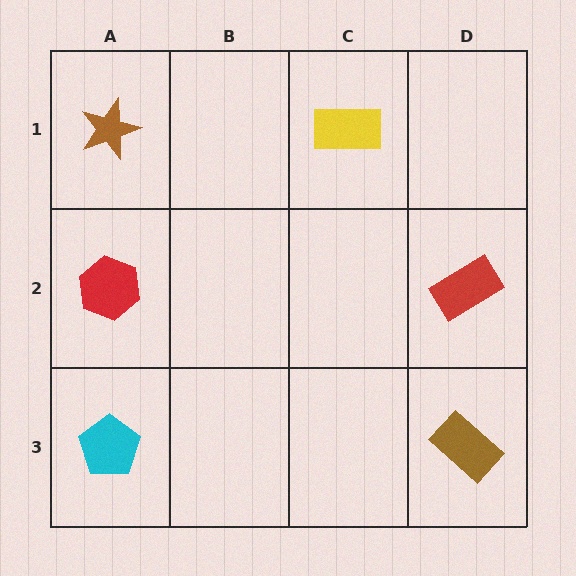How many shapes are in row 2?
2 shapes.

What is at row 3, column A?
A cyan pentagon.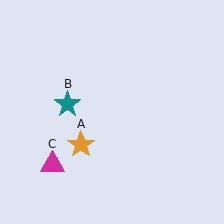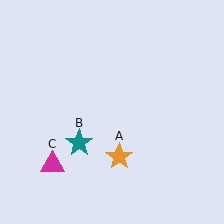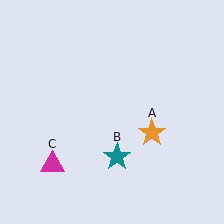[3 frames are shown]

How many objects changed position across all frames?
2 objects changed position: orange star (object A), teal star (object B).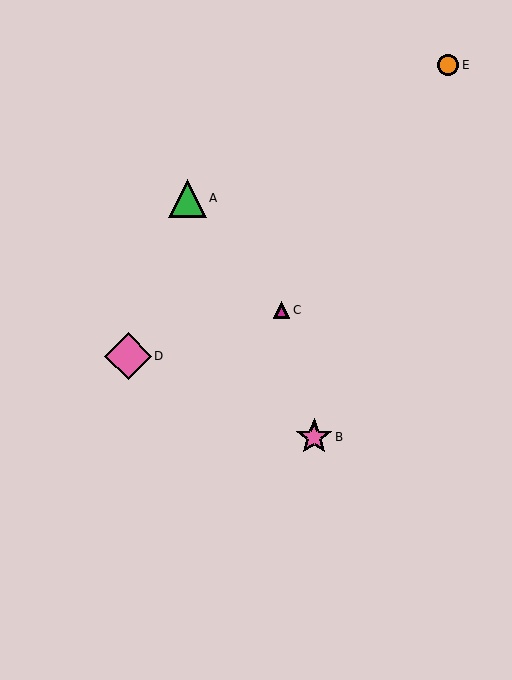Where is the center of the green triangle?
The center of the green triangle is at (187, 198).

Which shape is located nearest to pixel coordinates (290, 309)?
The magenta triangle (labeled C) at (281, 310) is nearest to that location.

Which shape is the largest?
The pink diamond (labeled D) is the largest.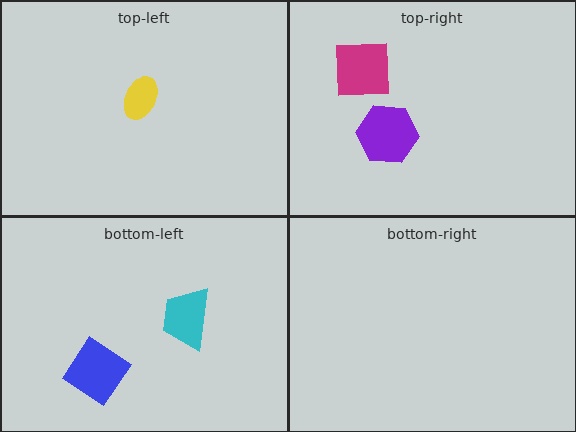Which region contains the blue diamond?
The bottom-left region.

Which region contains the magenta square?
The top-right region.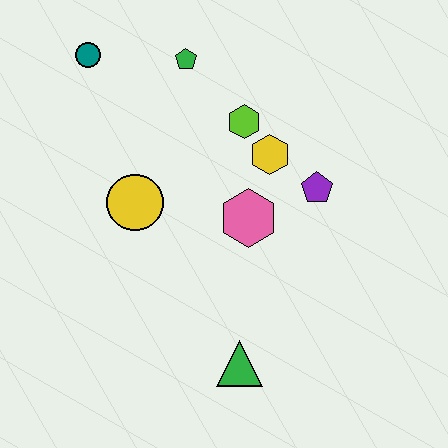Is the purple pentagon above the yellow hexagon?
No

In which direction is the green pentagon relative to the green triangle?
The green pentagon is above the green triangle.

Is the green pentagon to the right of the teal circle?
Yes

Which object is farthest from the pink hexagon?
The teal circle is farthest from the pink hexagon.